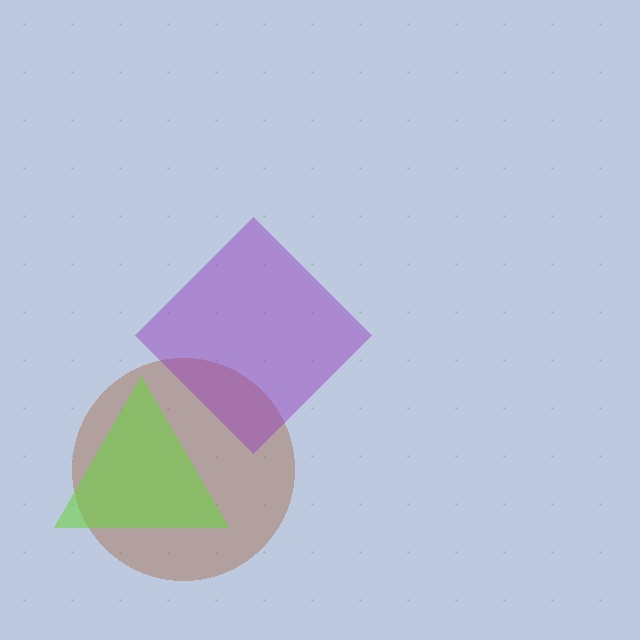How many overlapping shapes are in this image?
There are 3 overlapping shapes in the image.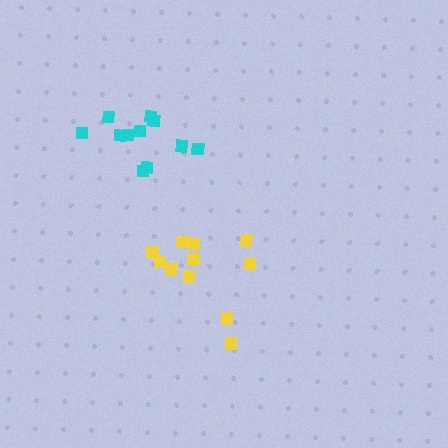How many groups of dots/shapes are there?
There are 2 groups.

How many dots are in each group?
Group 1: 11 dots, Group 2: 11 dots (22 total).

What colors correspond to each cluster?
The clusters are colored: yellow, cyan.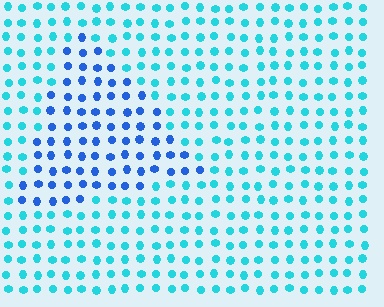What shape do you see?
I see a triangle.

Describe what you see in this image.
The image is filled with small cyan elements in a uniform arrangement. A triangle-shaped region is visible where the elements are tinted to a slightly different hue, forming a subtle color boundary.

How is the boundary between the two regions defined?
The boundary is defined purely by a slight shift in hue (about 37 degrees). Spacing, size, and orientation are identical on both sides.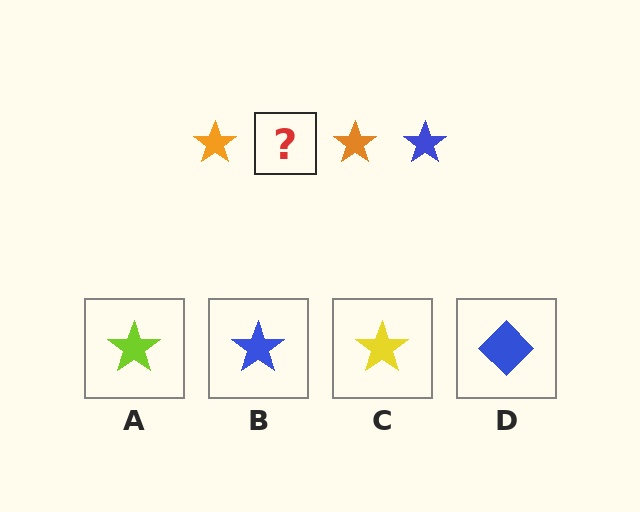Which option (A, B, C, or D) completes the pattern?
B.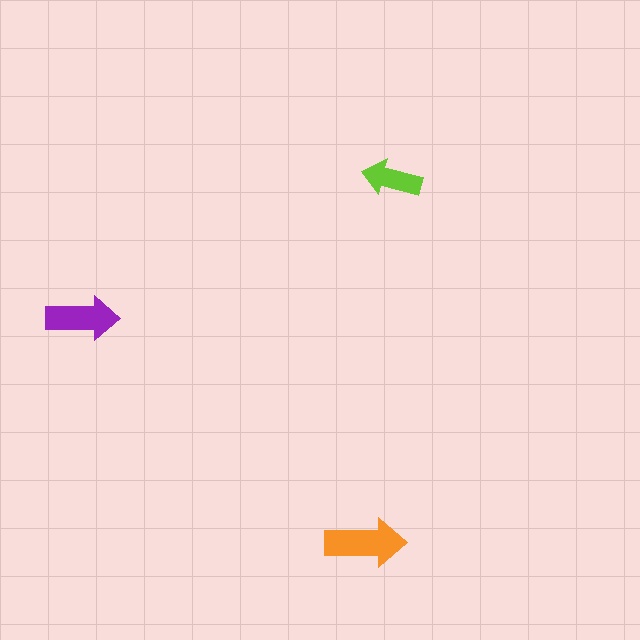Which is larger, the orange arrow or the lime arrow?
The orange one.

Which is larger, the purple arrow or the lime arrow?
The purple one.